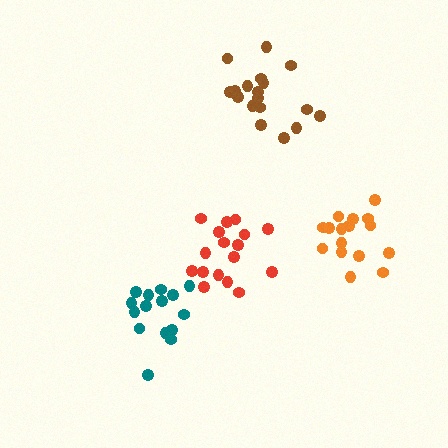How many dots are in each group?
Group 1: 15 dots, Group 2: 17 dots, Group 3: 18 dots, Group 4: 16 dots (66 total).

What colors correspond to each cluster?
The clusters are colored: teal, red, brown, orange.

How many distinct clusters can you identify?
There are 4 distinct clusters.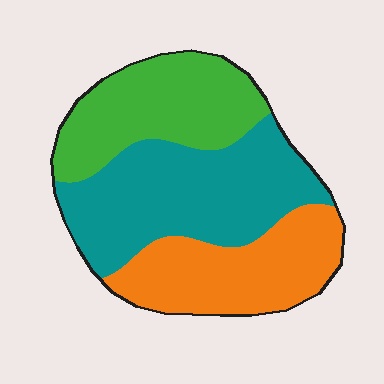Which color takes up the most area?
Teal, at roughly 40%.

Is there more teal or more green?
Teal.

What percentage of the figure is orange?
Orange covers roughly 30% of the figure.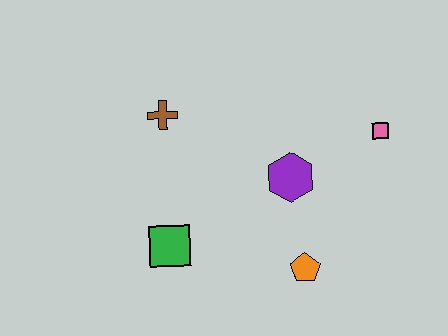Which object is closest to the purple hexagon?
The orange pentagon is closest to the purple hexagon.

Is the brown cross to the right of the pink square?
No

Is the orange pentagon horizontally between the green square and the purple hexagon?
No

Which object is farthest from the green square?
The pink square is farthest from the green square.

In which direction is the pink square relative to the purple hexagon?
The pink square is to the right of the purple hexagon.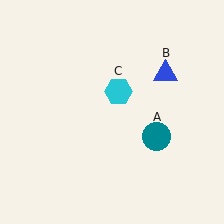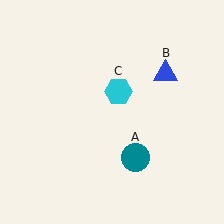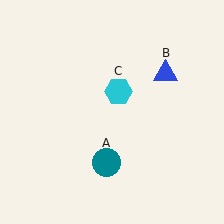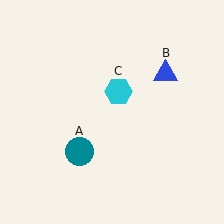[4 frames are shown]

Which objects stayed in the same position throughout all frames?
Blue triangle (object B) and cyan hexagon (object C) remained stationary.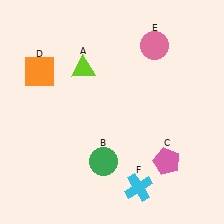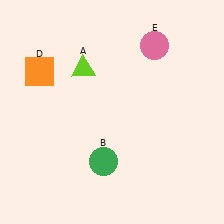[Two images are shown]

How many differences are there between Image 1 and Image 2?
There are 2 differences between the two images.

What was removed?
The pink pentagon (C), the cyan cross (F) were removed in Image 2.